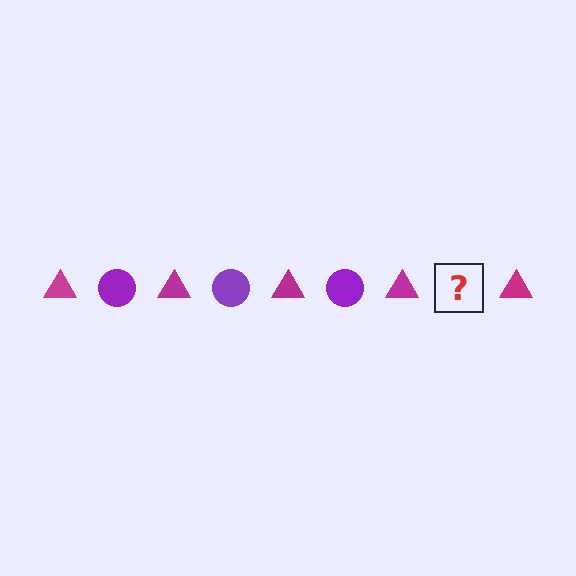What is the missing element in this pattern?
The missing element is a purple circle.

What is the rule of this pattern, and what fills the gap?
The rule is that the pattern alternates between magenta triangle and purple circle. The gap should be filled with a purple circle.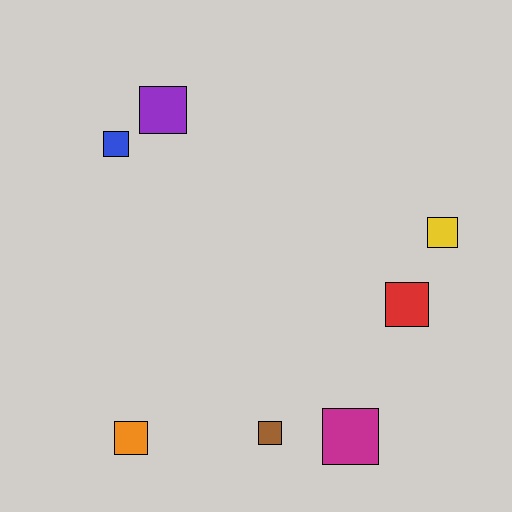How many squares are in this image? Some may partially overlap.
There are 7 squares.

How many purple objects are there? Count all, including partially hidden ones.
There is 1 purple object.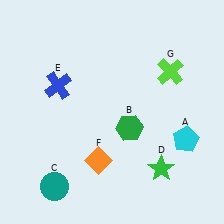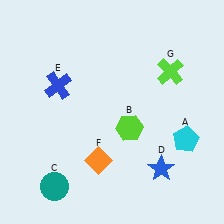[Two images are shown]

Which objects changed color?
B changed from green to lime. D changed from green to blue.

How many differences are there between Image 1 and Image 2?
There are 2 differences between the two images.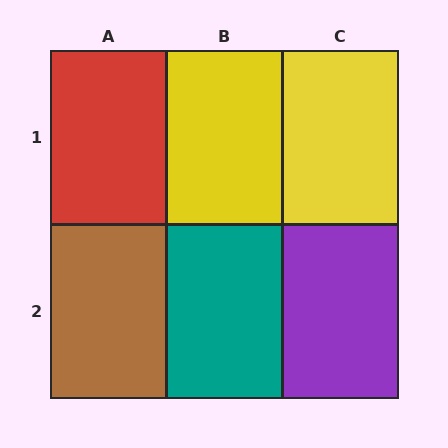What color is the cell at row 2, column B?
Teal.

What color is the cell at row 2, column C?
Purple.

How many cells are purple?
1 cell is purple.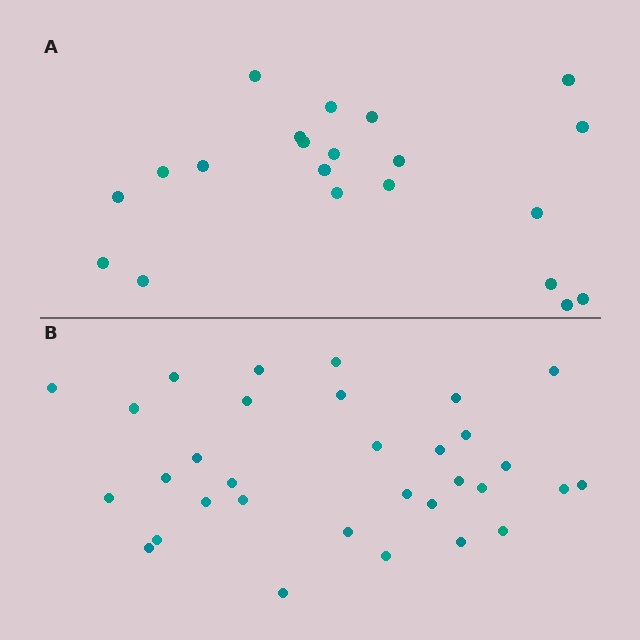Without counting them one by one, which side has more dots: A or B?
Region B (the bottom region) has more dots.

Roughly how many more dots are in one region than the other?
Region B has roughly 12 or so more dots than region A.